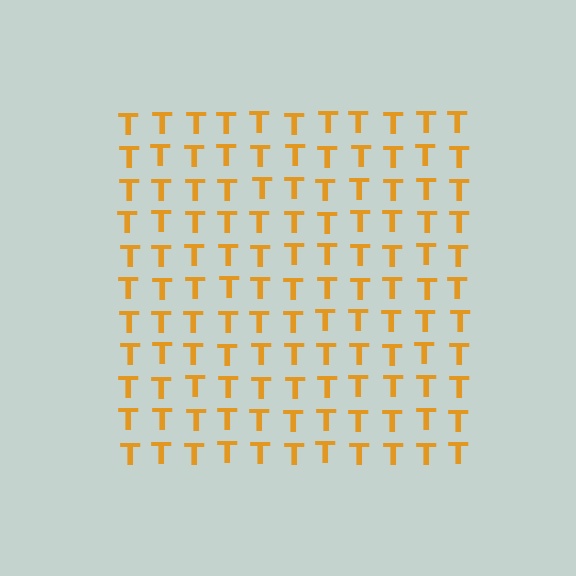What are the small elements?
The small elements are letter T's.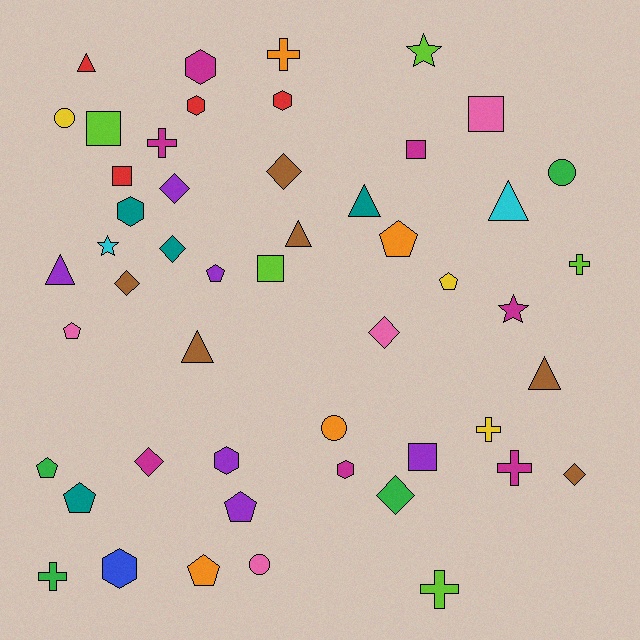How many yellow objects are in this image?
There are 3 yellow objects.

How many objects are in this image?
There are 50 objects.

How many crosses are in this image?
There are 7 crosses.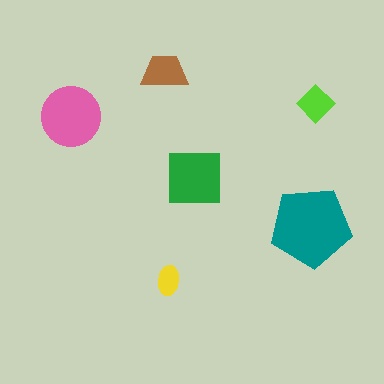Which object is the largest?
The teal pentagon.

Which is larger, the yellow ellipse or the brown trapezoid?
The brown trapezoid.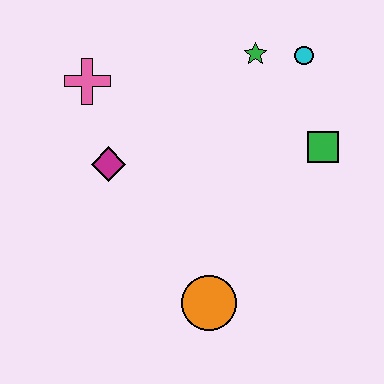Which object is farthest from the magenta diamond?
The cyan circle is farthest from the magenta diamond.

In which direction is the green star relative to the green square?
The green star is above the green square.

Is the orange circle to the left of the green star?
Yes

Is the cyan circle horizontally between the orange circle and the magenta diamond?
No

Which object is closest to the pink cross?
The magenta diamond is closest to the pink cross.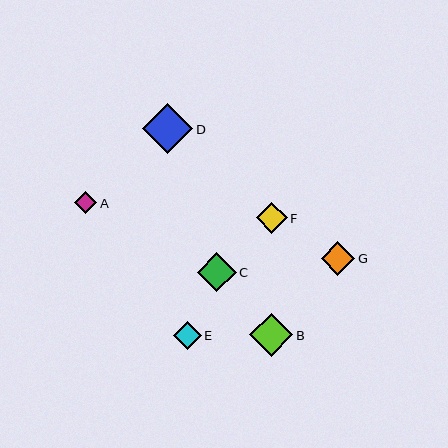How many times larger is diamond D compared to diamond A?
Diamond D is approximately 2.3 times the size of diamond A.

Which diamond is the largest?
Diamond D is the largest with a size of approximately 50 pixels.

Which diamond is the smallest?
Diamond A is the smallest with a size of approximately 22 pixels.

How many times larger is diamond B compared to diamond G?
Diamond B is approximately 1.3 times the size of diamond G.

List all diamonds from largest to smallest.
From largest to smallest: D, B, C, G, F, E, A.